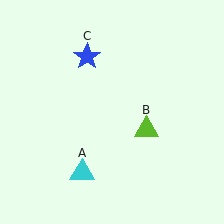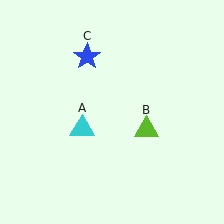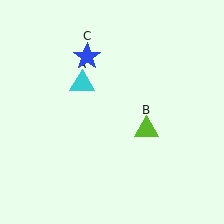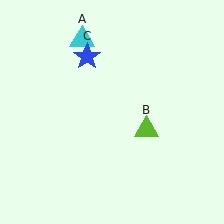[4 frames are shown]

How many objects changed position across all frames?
1 object changed position: cyan triangle (object A).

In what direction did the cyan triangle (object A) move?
The cyan triangle (object A) moved up.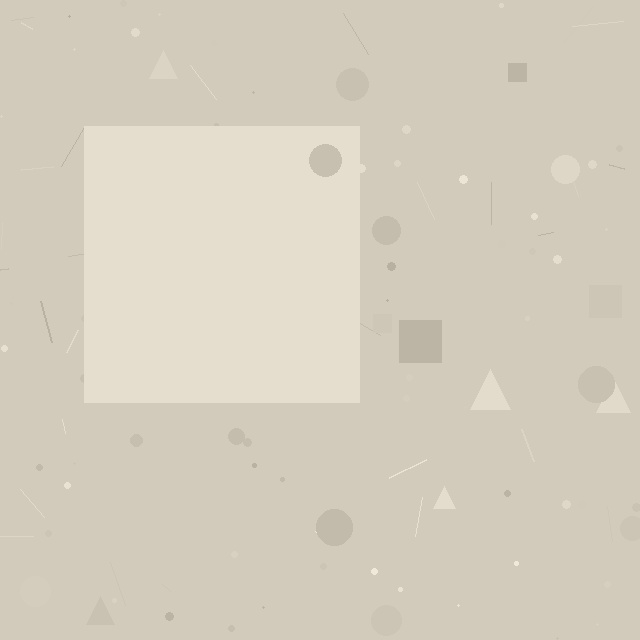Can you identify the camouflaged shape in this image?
The camouflaged shape is a square.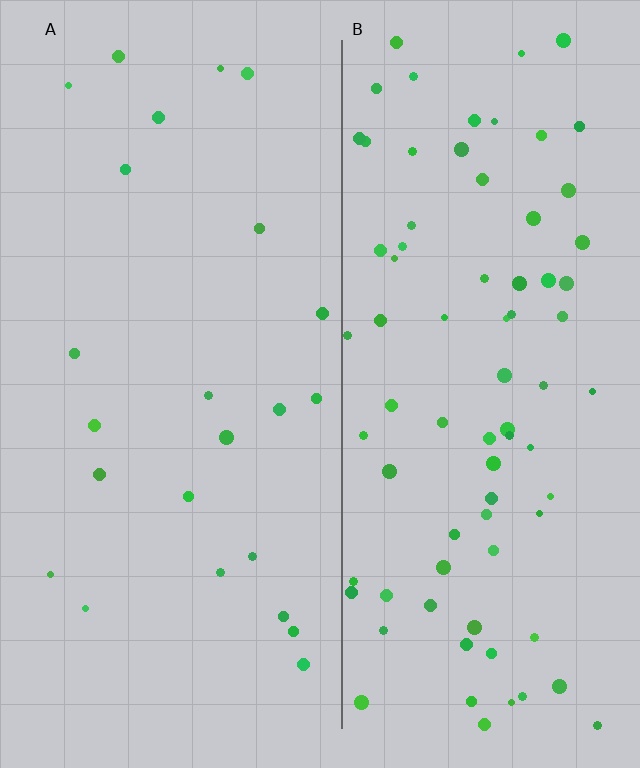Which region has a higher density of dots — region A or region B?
B (the right).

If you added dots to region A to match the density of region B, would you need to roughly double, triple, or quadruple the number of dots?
Approximately triple.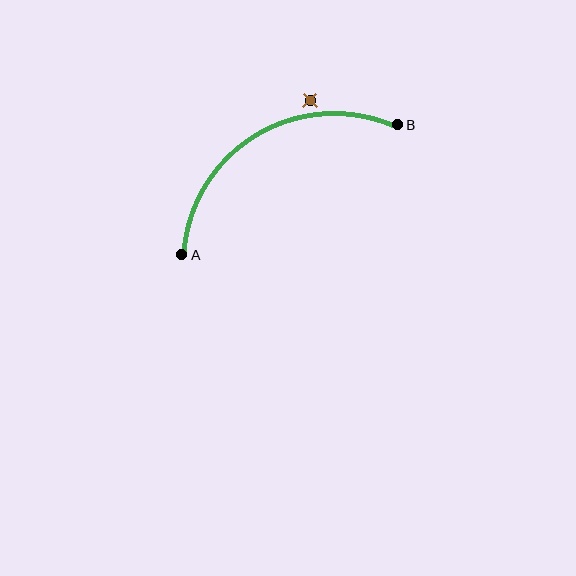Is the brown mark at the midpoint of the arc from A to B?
No — the brown mark does not lie on the arc at all. It sits slightly outside the curve.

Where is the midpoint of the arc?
The arc midpoint is the point on the curve farthest from the straight line joining A and B. It sits above that line.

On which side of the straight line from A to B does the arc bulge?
The arc bulges above the straight line connecting A and B.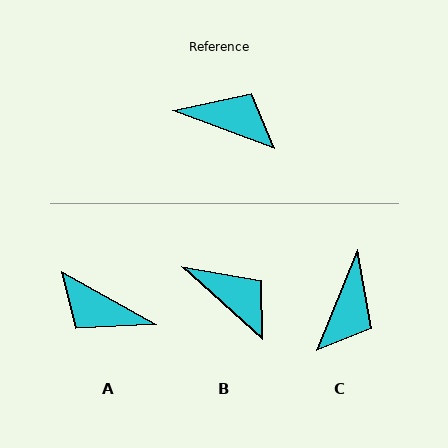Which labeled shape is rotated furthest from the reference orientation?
A, about 171 degrees away.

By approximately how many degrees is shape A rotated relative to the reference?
Approximately 171 degrees counter-clockwise.